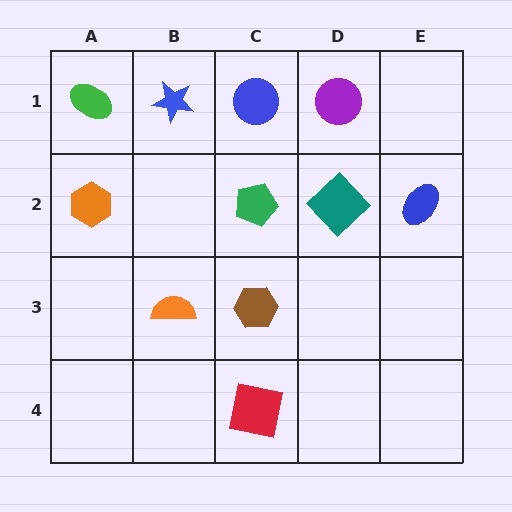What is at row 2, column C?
A green pentagon.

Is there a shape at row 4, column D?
No, that cell is empty.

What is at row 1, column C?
A blue circle.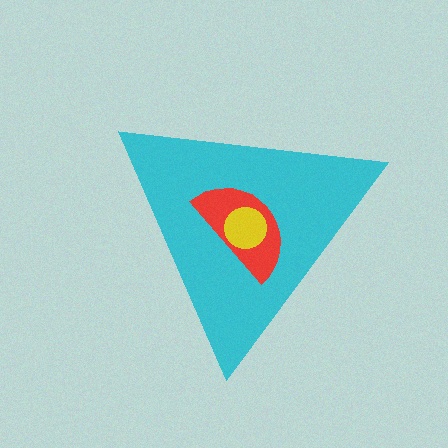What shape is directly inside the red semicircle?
The yellow circle.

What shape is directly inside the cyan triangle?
The red semicircle.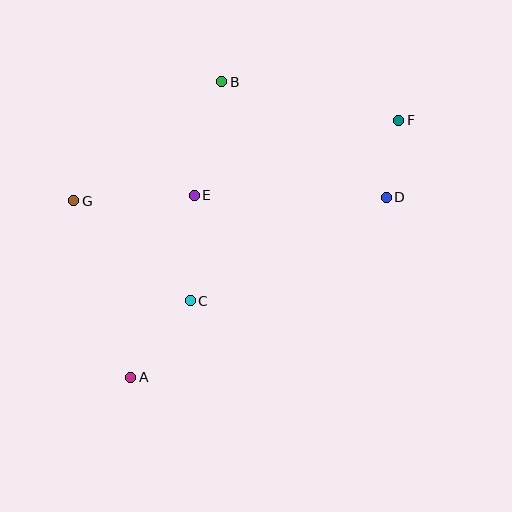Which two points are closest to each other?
Points D and F are closest to each other.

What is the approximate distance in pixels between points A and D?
The distance between A and D is approximately 313 pixels.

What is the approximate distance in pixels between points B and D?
The distance between B and D is approximately 201 pixels.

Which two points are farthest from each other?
Points A and F are farthest from each other.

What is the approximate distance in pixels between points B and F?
The distance between B and F is approximately 181 pixels.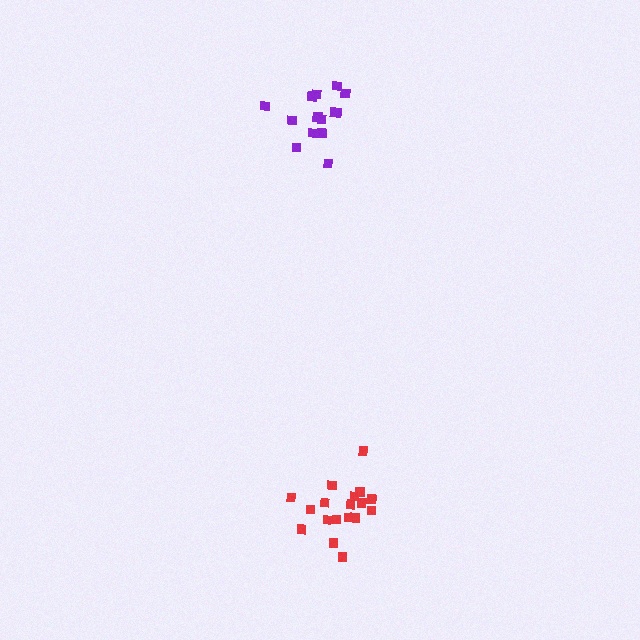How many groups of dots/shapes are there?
There are 2 groups.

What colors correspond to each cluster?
The clusters are colored: red, purple.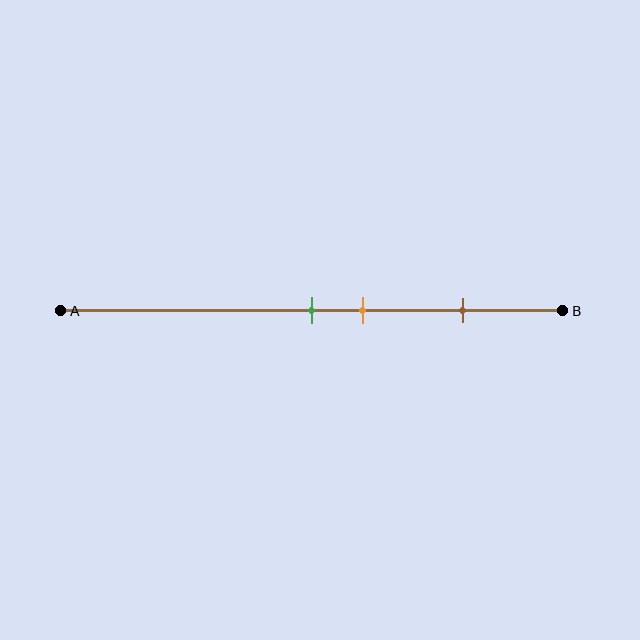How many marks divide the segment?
There are 3 marks dividing the segment.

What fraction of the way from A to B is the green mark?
The green mark is approximately 50% (0.5) of the way from A to B.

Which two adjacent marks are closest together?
The green and orange marks are the closest adjacent pair.